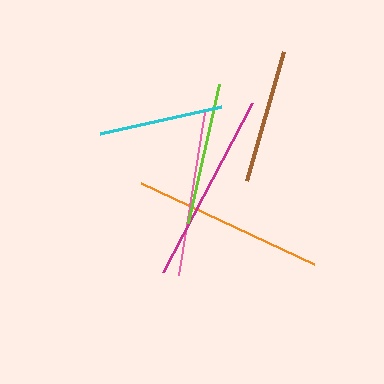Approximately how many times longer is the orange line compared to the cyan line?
The orange line is approximately 1.5 times the length of the cyan line.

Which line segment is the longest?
The orange line is the longest at approximately 192 pixels.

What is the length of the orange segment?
The orange segment is approximately 192 pixels long.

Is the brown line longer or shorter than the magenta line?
The magenta line is longer than the brown line.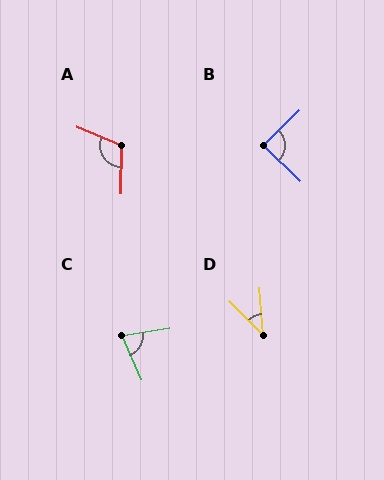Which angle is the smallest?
D, at approximately 40 degrees.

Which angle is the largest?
A, at approximately 112 degrees.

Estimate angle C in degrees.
Approximately 76 degrees.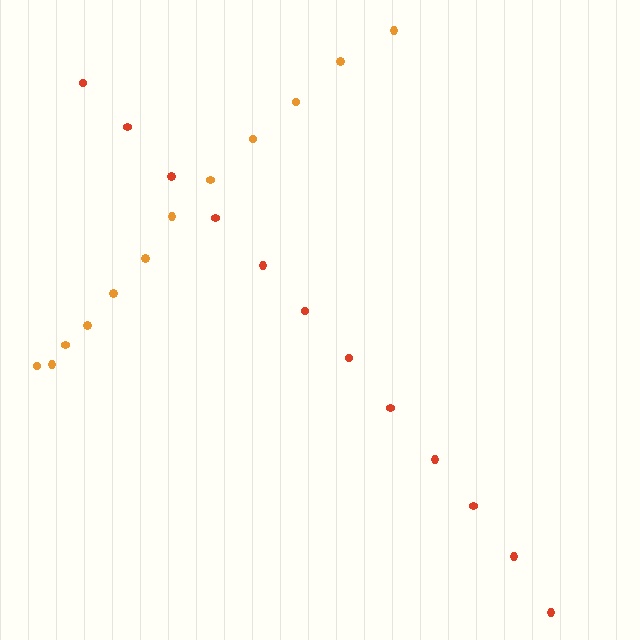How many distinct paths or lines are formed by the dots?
There are 2 distinct paths.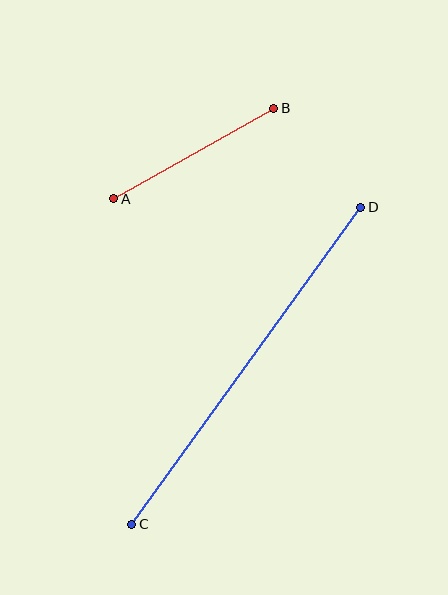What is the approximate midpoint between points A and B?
The midpoint is at approximately (194, 153) pixels.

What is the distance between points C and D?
The distance is approximately 391 pixels.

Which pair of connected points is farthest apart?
Points C and D are farthest apart.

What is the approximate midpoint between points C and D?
The midpoint is at approximately (246, 366) pixels.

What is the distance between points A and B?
The distance is approximately 184 pixels.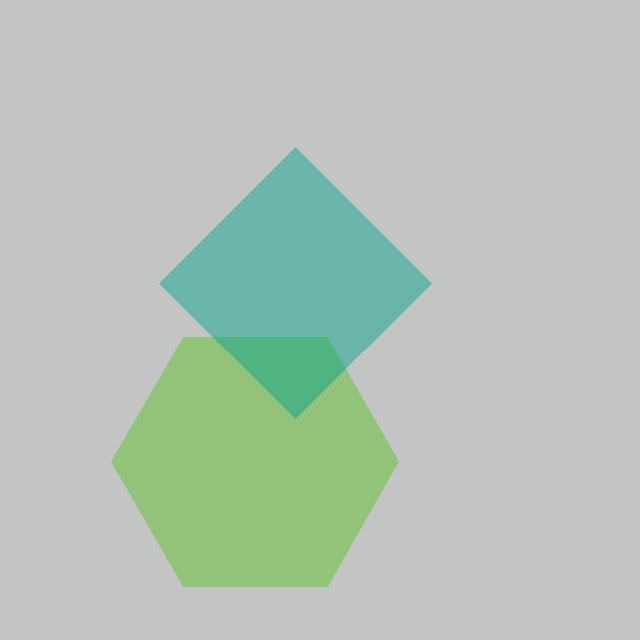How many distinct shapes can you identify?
There are 2 distinct shapes: a lime hexagon, a teal diamond.